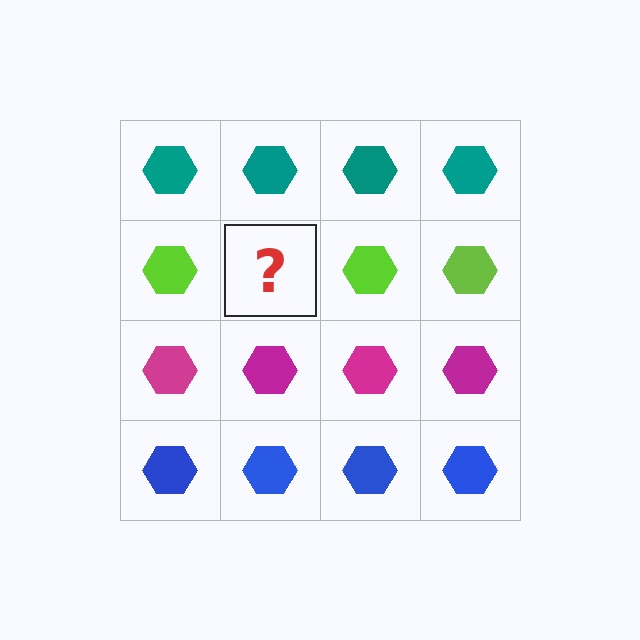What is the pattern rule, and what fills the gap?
The rule is that each row has a consistent color. The gap should be filled with a lime hexagon.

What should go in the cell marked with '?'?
The missing cell should contain a lime hexagon.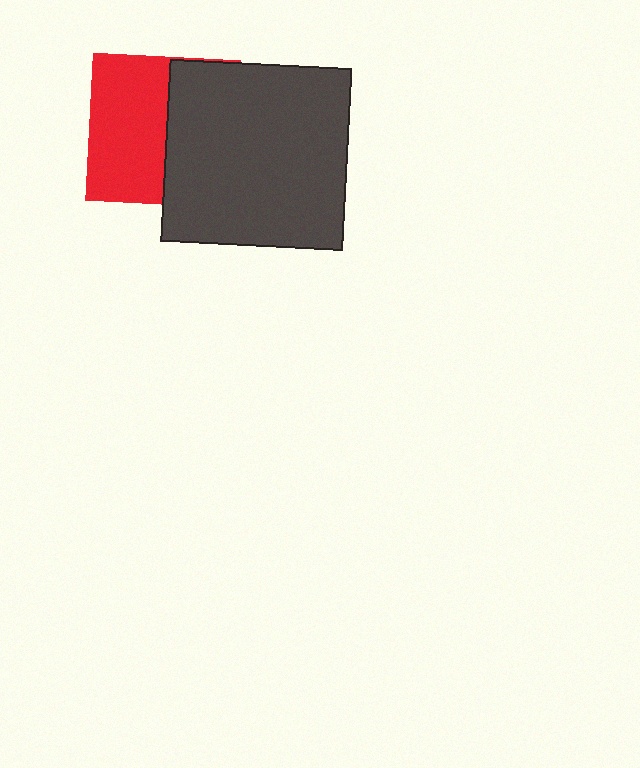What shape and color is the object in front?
The object in front is a dark gray square.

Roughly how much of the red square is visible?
About half of it is visible (roughly 53%).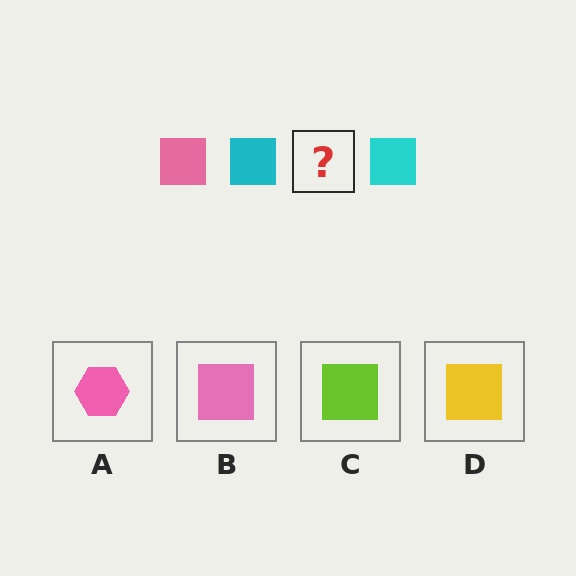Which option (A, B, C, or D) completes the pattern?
B.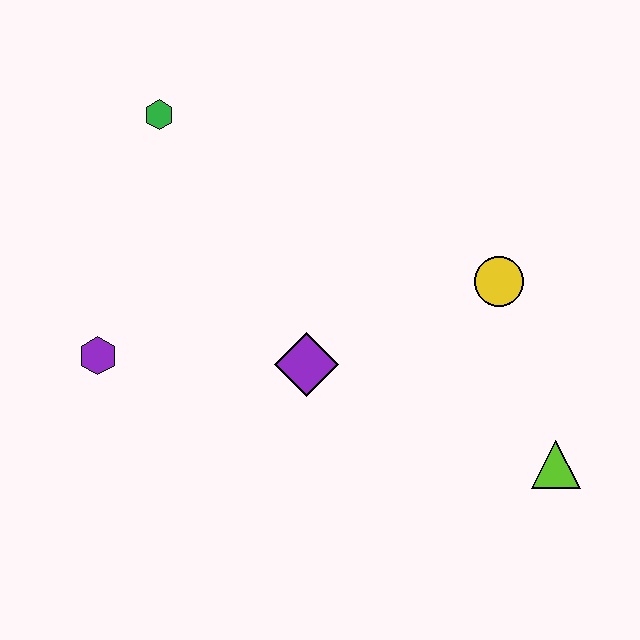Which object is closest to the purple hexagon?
The purple diamond is closest to the purple hexagon.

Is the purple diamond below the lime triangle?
No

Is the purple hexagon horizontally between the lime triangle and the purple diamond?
No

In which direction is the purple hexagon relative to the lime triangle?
The purple hexagon is to the left of the lime triangle.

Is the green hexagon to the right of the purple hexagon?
Yes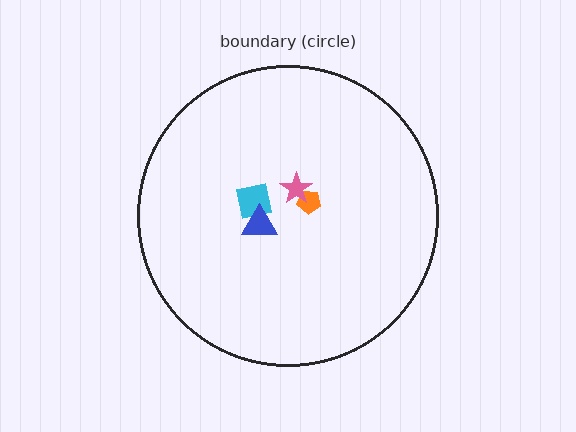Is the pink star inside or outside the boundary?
Inside.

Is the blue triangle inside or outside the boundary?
Inside.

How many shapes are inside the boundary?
4 inside, 0 outside.